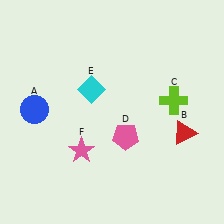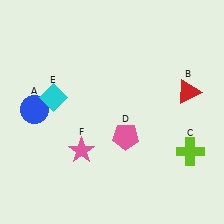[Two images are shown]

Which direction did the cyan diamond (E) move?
The cyan diamond (E) moved left.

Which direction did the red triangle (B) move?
The red triangle (B) moved up.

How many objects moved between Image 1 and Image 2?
3 objects moved between the two images.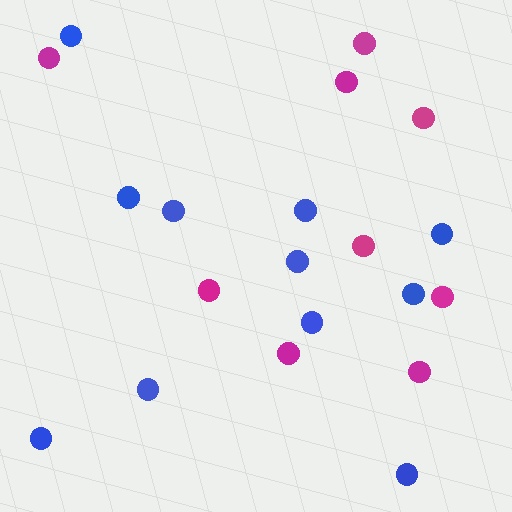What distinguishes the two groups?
There are 2 groups: one group of blue circles (11) and one group of magenta circles (9).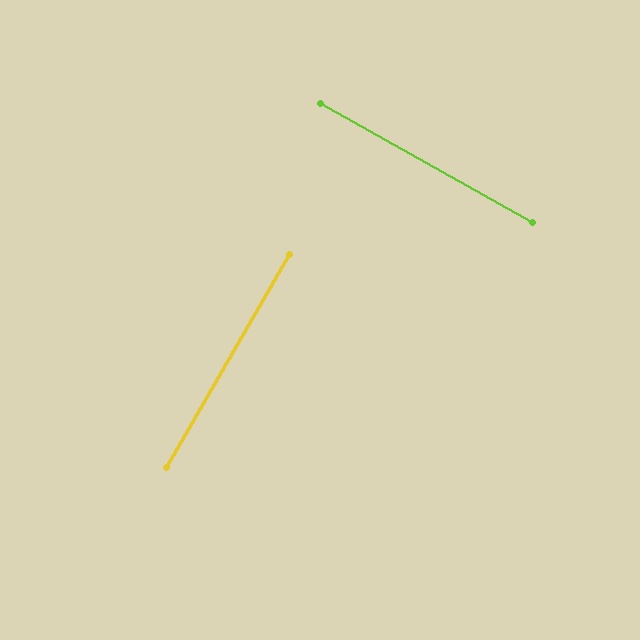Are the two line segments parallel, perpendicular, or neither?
Perpendicular — they meet at approximately 89°.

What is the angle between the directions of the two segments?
Approximately 89 degrees.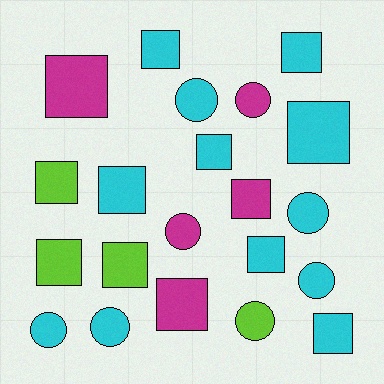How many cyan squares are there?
There are 7 cyan squares.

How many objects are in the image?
There are 21 objects.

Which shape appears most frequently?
Square, with 13 objects.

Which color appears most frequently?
Cyan, with 12 objects.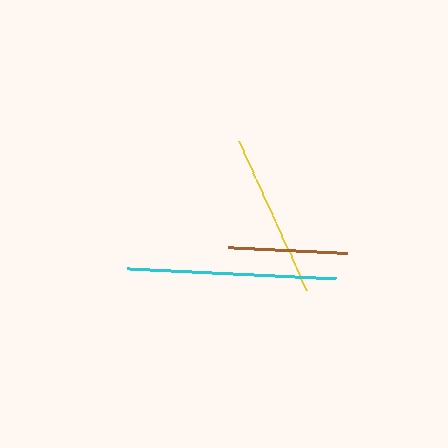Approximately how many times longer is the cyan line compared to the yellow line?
The cyan line is approximately 1.3 times the length of the yellow line.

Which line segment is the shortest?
The brown line is the shortest at approximately 119 pixels.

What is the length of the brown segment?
The brown segment is approximately 119 pixels long.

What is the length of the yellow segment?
The yellow segment is approximately 165 pixels long.